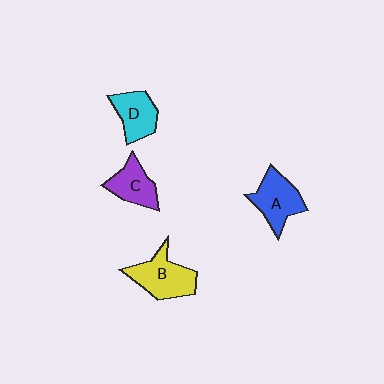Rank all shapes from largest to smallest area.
From largest to smallest: B (yellow), A (blue), D (cyan), C (purple).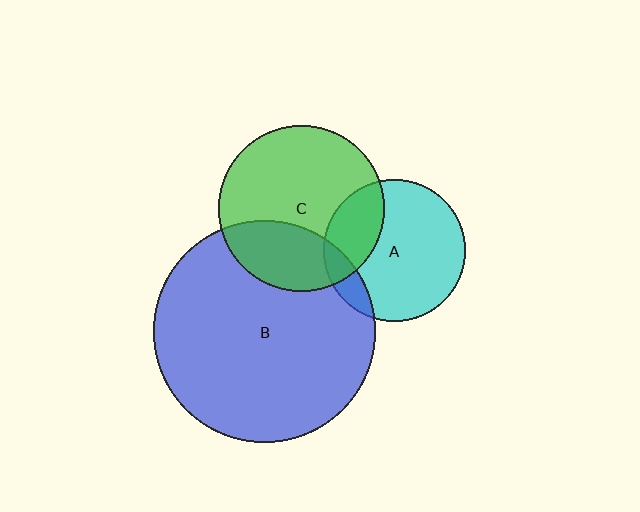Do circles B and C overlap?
Yes.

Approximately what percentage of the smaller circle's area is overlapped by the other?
Approximately 30%.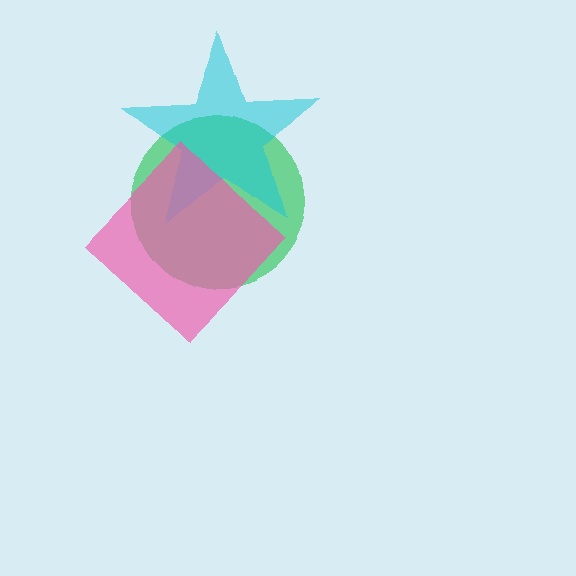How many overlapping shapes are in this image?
There are 3 overlapping shapes in the image.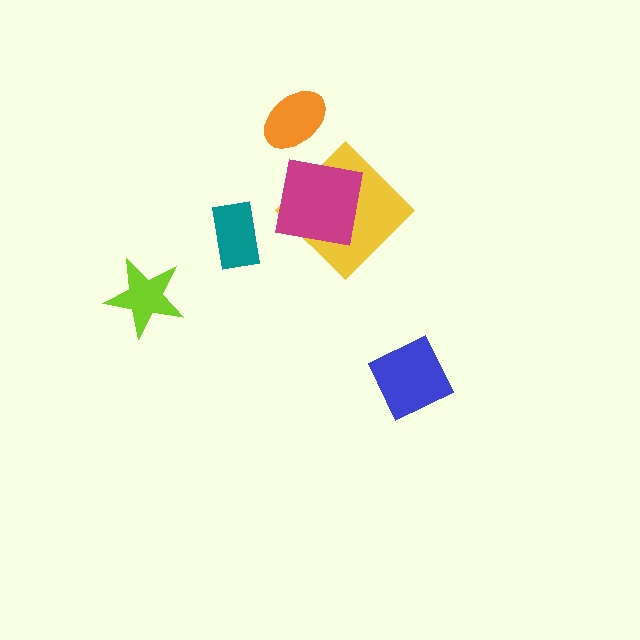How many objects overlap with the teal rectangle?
0 objects overlap with the teal rectangle.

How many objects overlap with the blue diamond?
0 objects overlap with the blue diamond.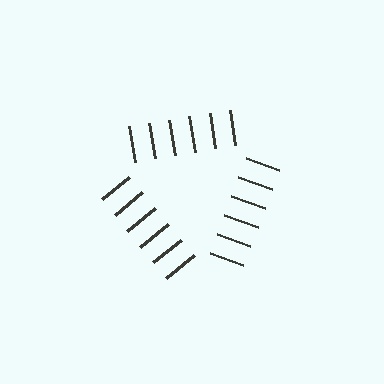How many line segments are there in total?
18 — 6 along each of the 3 edges.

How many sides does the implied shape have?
3 sides — the line-ends trace a triangle.